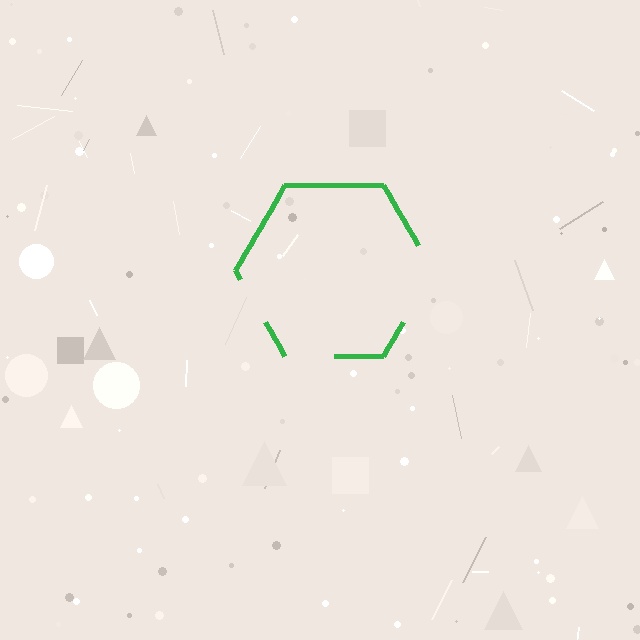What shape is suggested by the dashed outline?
The dashed outline suggests a hexagon.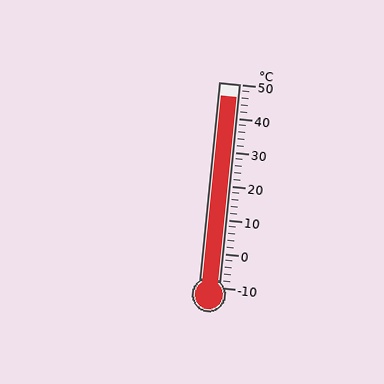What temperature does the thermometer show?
The thermometer shows approximately 46°C.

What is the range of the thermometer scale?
The thermometer scale ranges from -10°C to 50°C.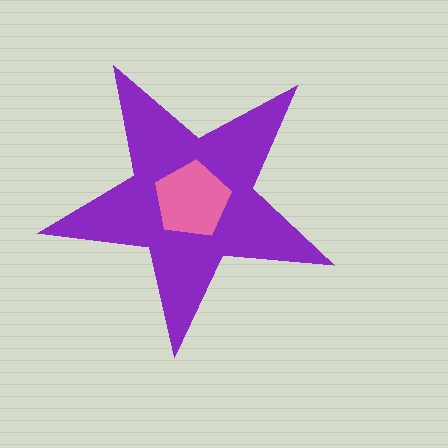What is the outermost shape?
The purple star.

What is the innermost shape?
The pink pentagon.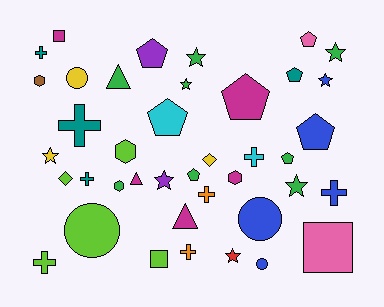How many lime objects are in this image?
There are 5 lime objects.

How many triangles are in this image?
There are 3 triangles.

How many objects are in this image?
There are 40 objects.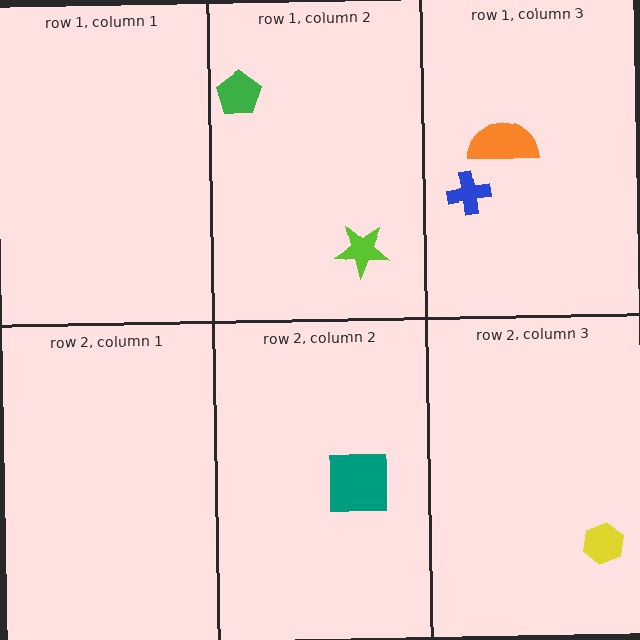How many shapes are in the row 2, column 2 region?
1.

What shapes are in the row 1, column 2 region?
The lime star, the green pentagon.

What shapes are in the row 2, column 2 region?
The teal square.